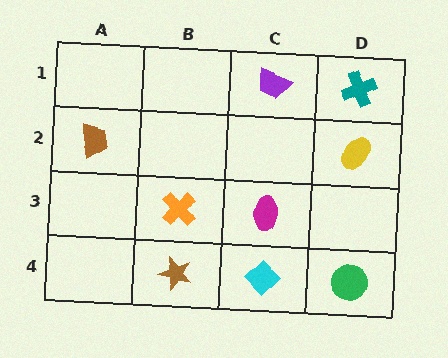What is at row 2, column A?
A brown trapezoid.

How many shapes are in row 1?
2 shapes.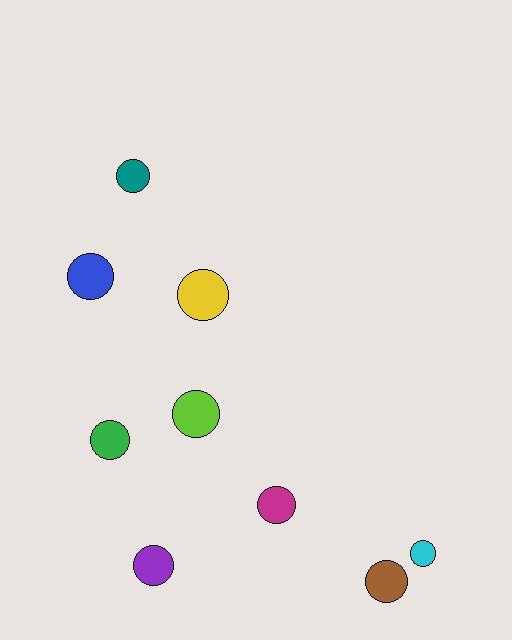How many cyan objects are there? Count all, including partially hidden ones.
There is 1 cyan object.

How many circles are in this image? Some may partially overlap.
There are 9 circles.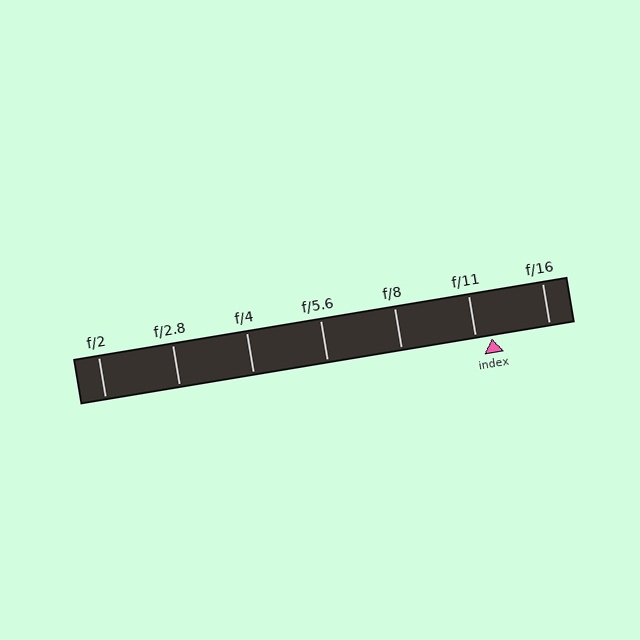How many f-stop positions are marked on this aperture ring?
There are 7 f-stop positions marked.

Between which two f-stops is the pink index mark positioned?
The index mark is between f/11 and f/16.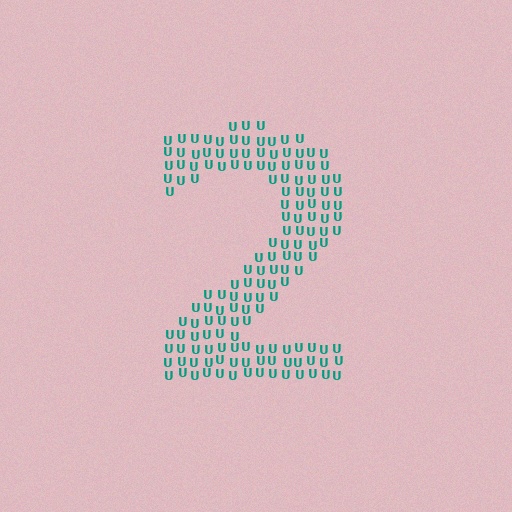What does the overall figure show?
The overall figure shows the digit 2.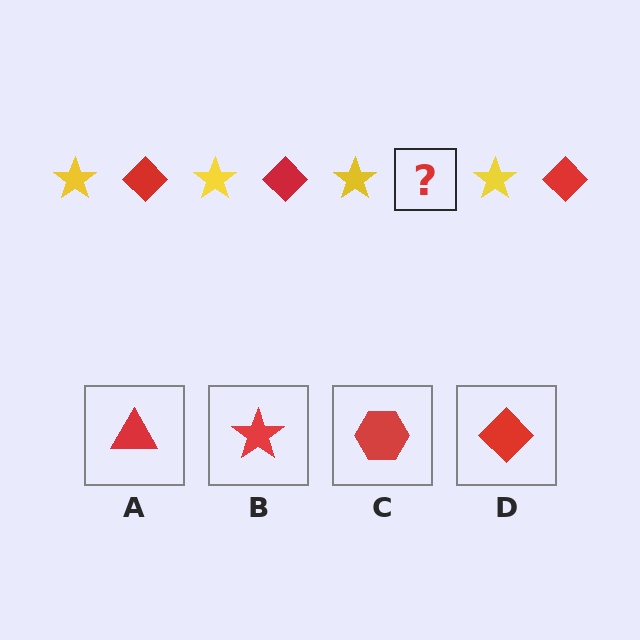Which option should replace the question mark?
Option D.